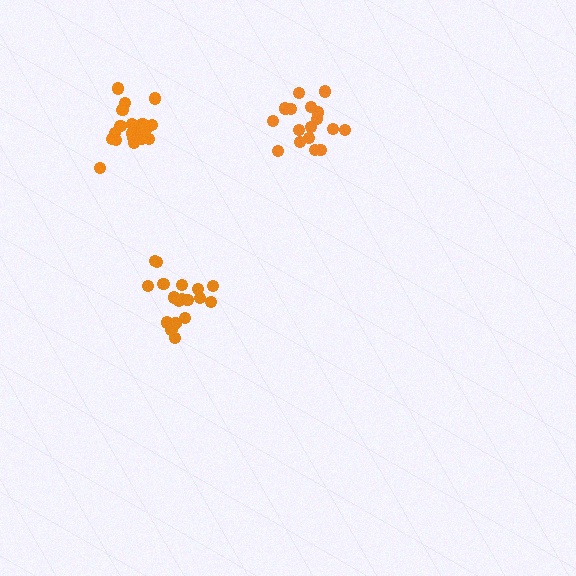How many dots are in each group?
Group 1: 18 dots, Group 2: 18 dots, Group 3: 21 dots (57 total).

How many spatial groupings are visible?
There are 3 spatial groupings.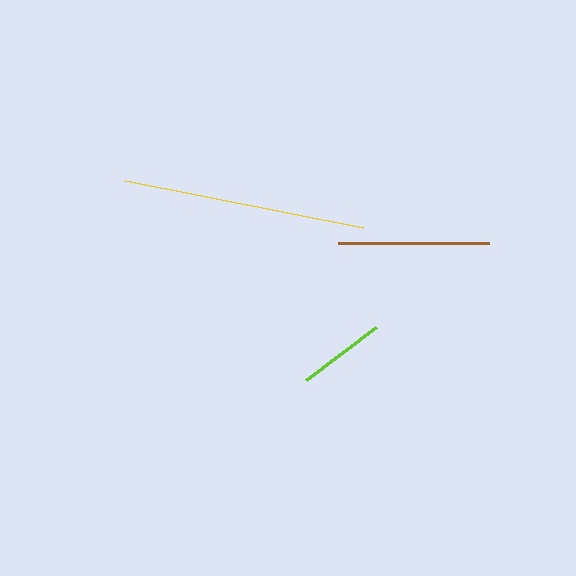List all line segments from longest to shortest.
From longest to shortest: yellow, brown, lime.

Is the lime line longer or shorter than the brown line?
The brown line is longer than the lime line.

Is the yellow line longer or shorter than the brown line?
The yellow line is longer than the brown line.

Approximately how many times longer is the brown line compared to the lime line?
The brown line is approximately 1.7 times the length of the lime line.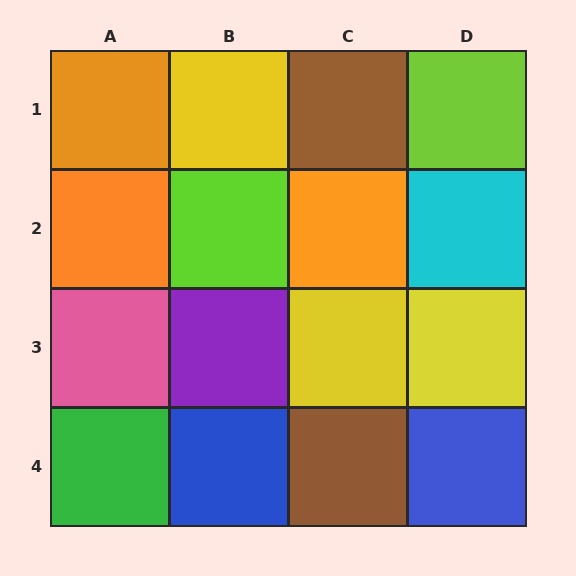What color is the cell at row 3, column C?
Yellow.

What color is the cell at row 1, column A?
Orange.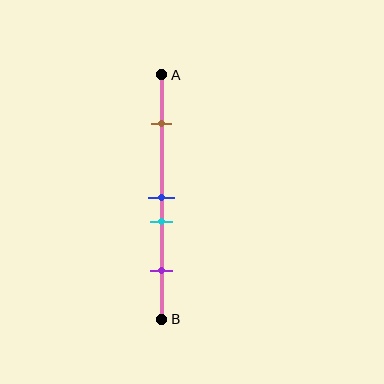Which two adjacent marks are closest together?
The blue and cyan marks are the closest adjacent pair.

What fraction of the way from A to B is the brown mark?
The brown mark is approximately 20% (0.2) of the way from A to B.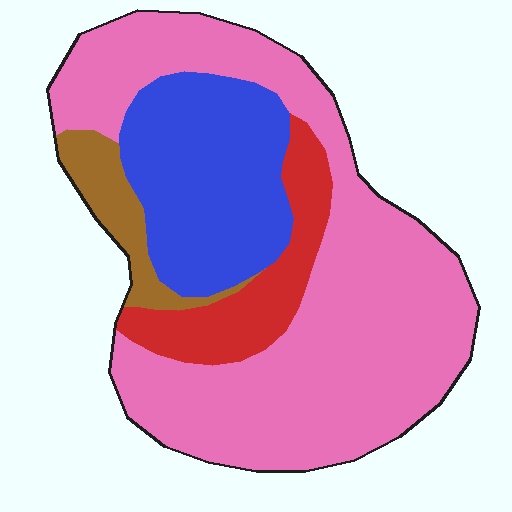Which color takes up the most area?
Pink, at roughly 60%.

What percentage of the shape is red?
Red takes up about one eighth (1/8) of the shape.